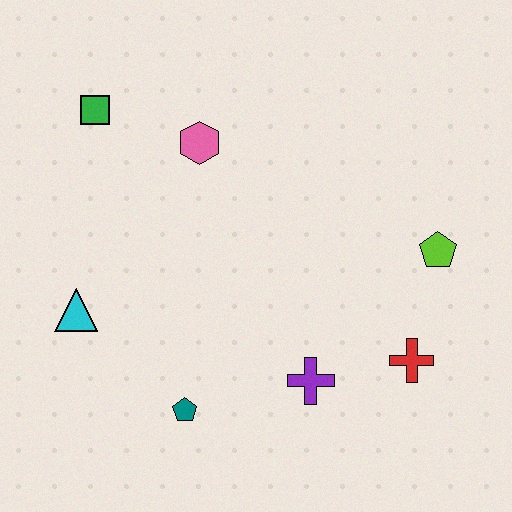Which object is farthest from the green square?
The red cross is farthest from the green square.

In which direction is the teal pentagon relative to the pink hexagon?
The teal pentagon is below the pink hexagon.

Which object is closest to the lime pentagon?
The red cross is closest to the lime pentagon.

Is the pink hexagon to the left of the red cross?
Yes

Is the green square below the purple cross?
No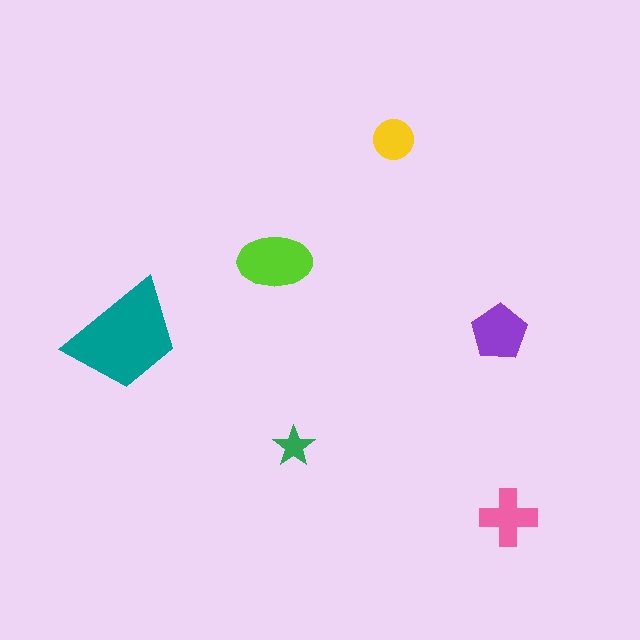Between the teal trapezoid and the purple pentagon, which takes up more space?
The teal trapezoid.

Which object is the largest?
The teal trapezoid.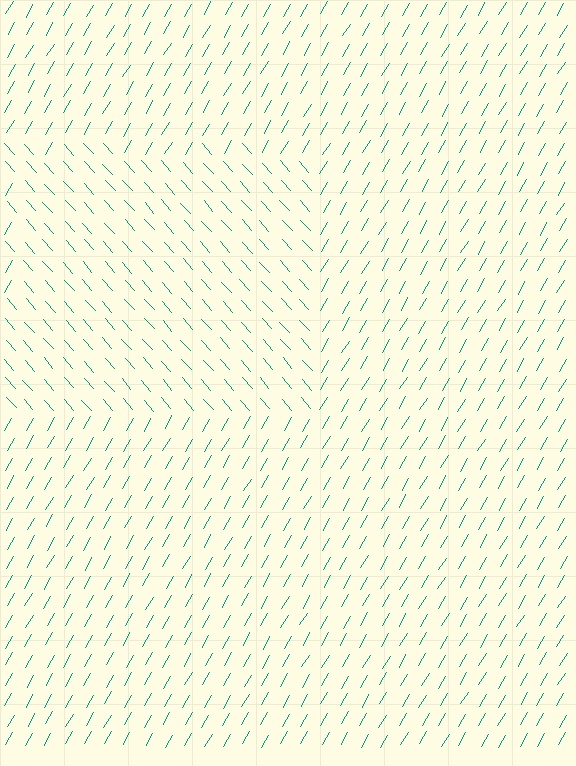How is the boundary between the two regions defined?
The boundary is defined purely by a change in line orientation (approximately 72 degrees difference). All lines are the same color and thickness.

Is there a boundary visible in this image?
Yes, there is a texture boundary formed by a change in line orientation.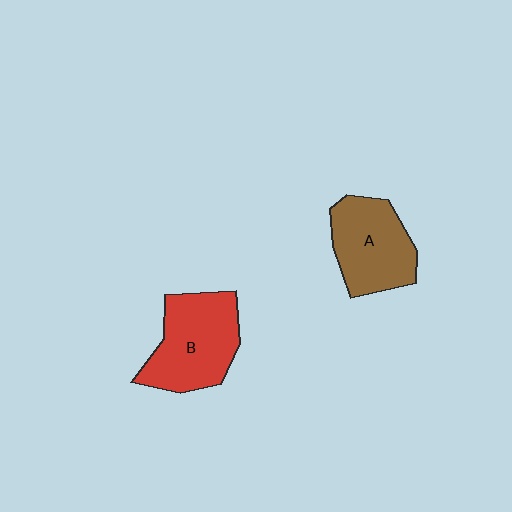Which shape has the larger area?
Shape B (red).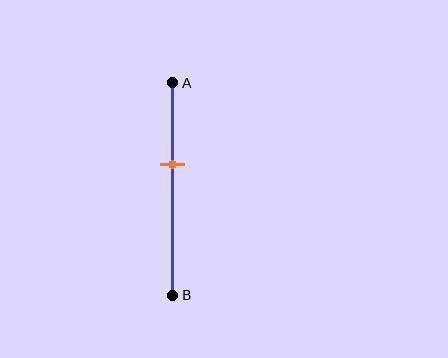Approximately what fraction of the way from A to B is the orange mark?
The orange mark is approximately 40% of the way from A to B.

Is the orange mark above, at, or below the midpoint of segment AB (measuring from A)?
The orange mark is above the midpoint of segment AB.